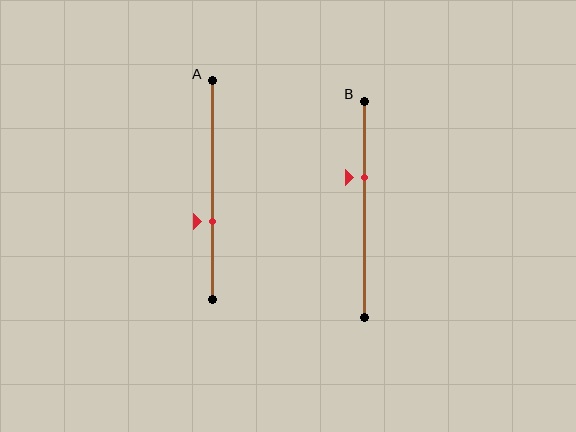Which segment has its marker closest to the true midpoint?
Segment A has its marker closest to the true midpoint.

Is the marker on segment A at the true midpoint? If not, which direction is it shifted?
No, the marker on segment A is shifted downward by about 14% of the segment length.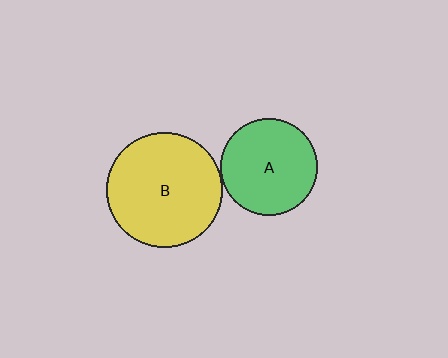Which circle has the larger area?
Circle B (yellow).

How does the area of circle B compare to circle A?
Approximately 1.4 times.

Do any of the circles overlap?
No, none of the circles overlap.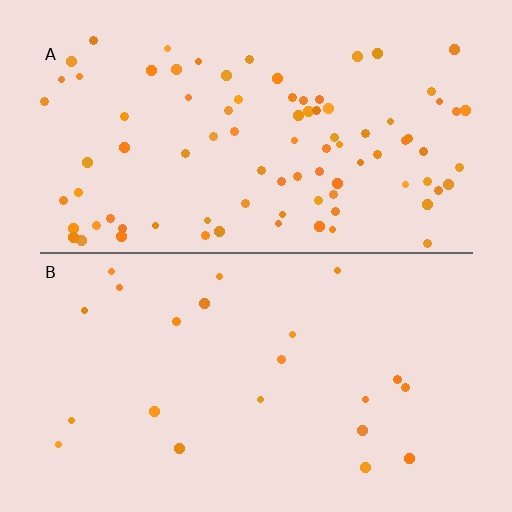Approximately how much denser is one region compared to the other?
Approximately 4.1× — region A over region B.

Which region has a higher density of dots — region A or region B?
A (the top).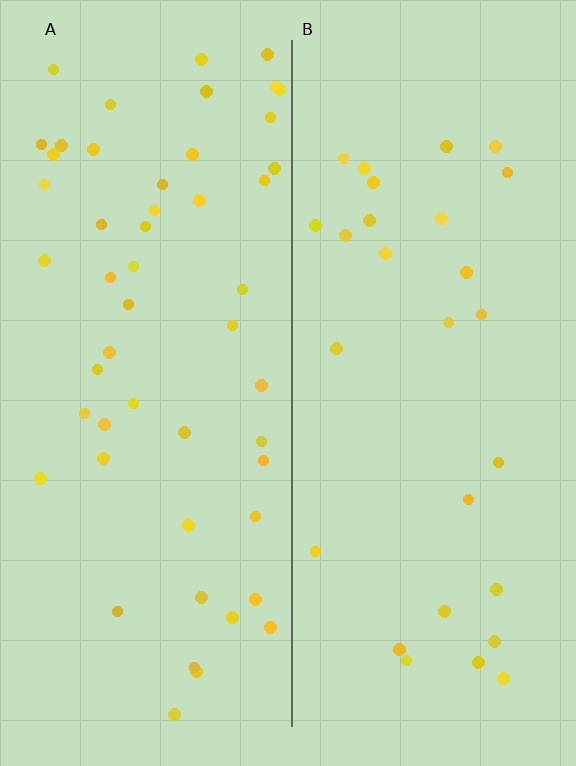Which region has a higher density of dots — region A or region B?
A (the left).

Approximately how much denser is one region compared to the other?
Approximately 1.9× — region A over region B.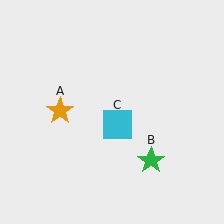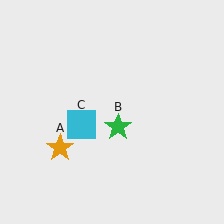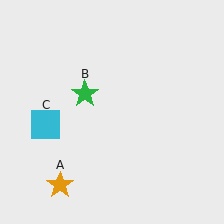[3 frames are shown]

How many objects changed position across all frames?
3 objects changed position: orange star (object A), green star (object B), cyan square (object C).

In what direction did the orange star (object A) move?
The orange star (object A) moved down.